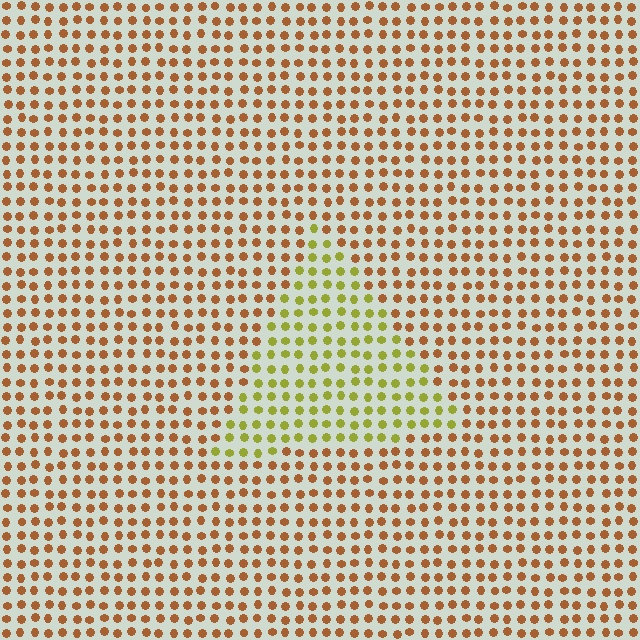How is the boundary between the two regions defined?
The boundary is defined purely by a slight shift in hue (about 46 degrees). Spacing, size, and orientation are identical on both sides.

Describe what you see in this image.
The image is filled with small brown elements in a uniform arrangement. A triangle-shaped region is visible where the elements are tinted to a slightly different hue, forming a subtle color boundary.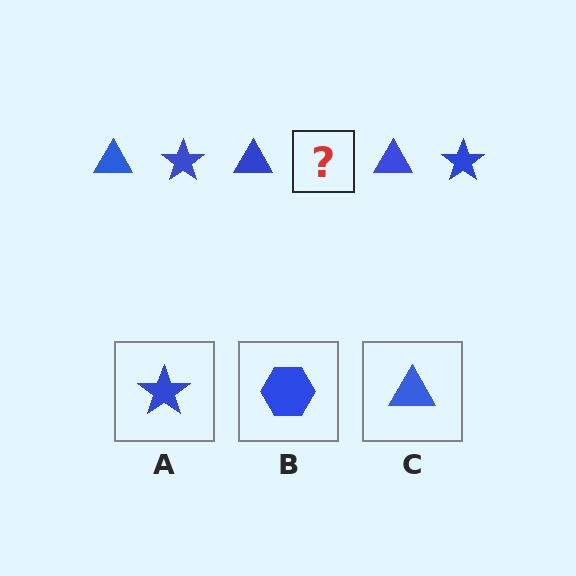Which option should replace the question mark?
Option A.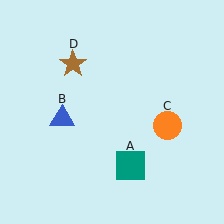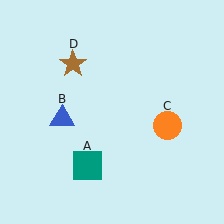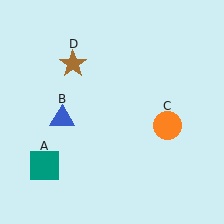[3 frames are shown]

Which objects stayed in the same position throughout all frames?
Blue triangle (object B) and orange circle (object C) and brown star (object D) remained stationary.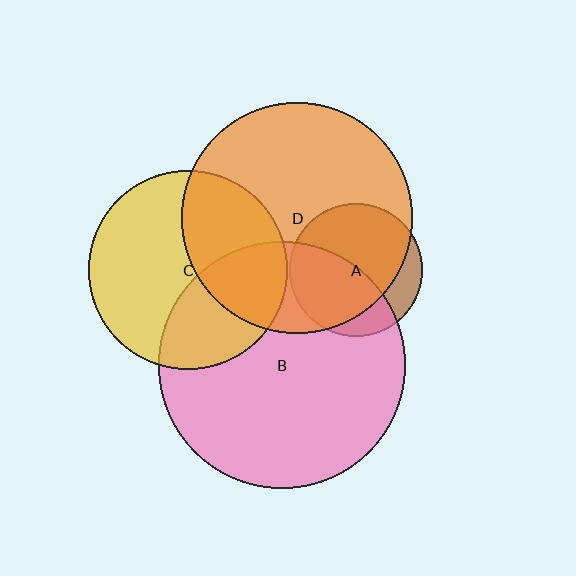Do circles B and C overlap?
Yes.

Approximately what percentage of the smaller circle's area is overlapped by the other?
Approximately 35%.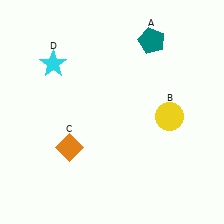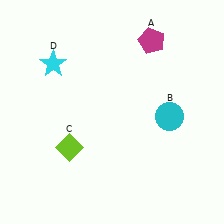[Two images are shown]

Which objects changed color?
A changed from teal to magenta. B changed from yellow to cyan. C changed from orange to lime.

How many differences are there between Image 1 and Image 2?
There are 3 differences between the two images.